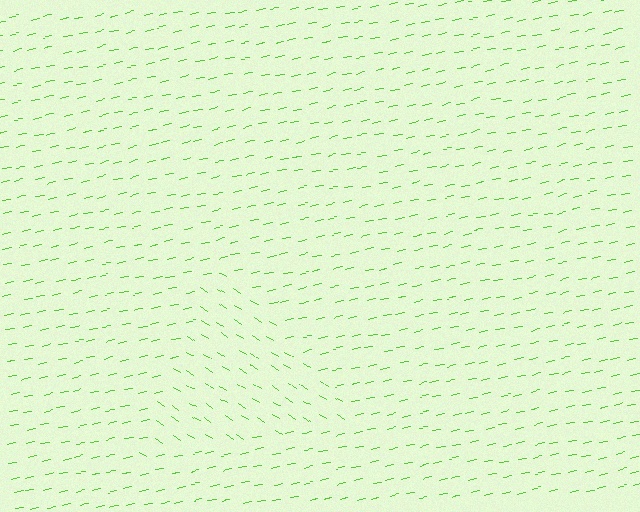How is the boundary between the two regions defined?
The boundary is defined purely by a change in line orientation (approximately 45 degrees difference). All lines are the same color and thickness.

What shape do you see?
I see a triangle.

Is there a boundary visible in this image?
Yes, there is a texture boundary formed by a change in line orientation.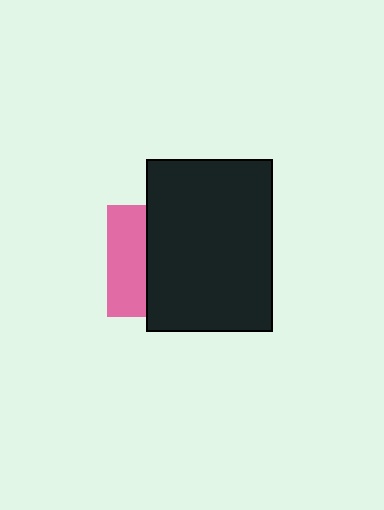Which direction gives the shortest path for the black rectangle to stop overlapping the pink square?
Moving right gives the shortest separation.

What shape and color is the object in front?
The object in front is a black rectangle.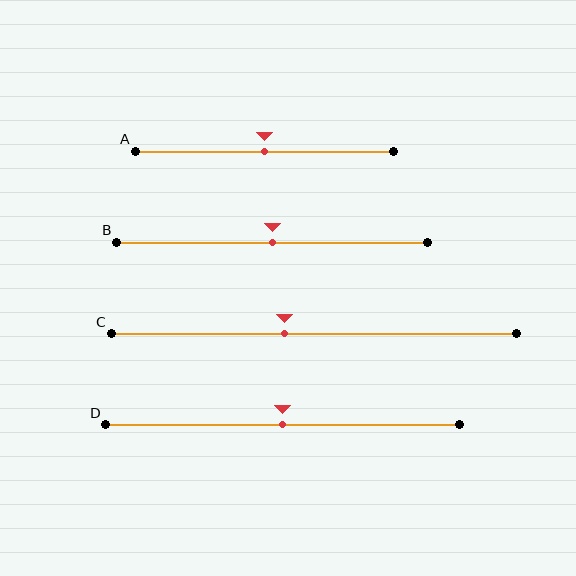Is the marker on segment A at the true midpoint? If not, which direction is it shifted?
Yes, the marker on segment A is at the true midpoint.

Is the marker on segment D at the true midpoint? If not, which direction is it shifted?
Yes, the marker on segment D is at the true midpoint.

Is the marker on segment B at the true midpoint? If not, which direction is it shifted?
Yes, the marker on segment B is at the true midpoint.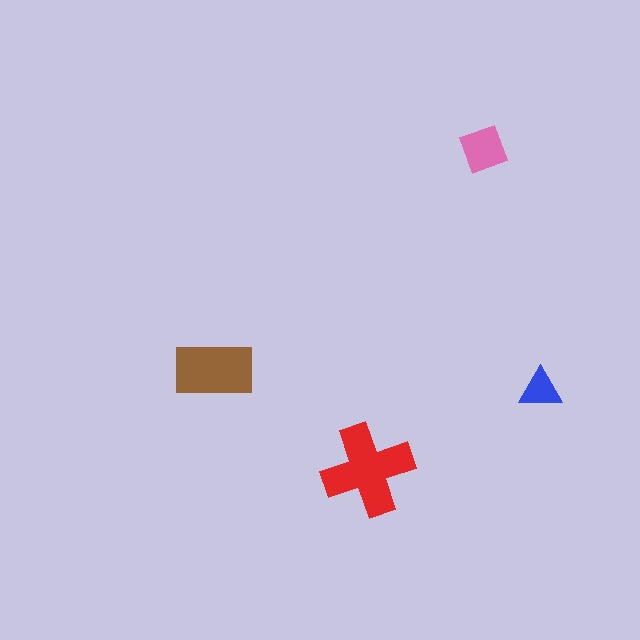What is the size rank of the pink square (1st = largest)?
3rd.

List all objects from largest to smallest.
The red cross, the brown rectangle, the pink square, the blue triangle.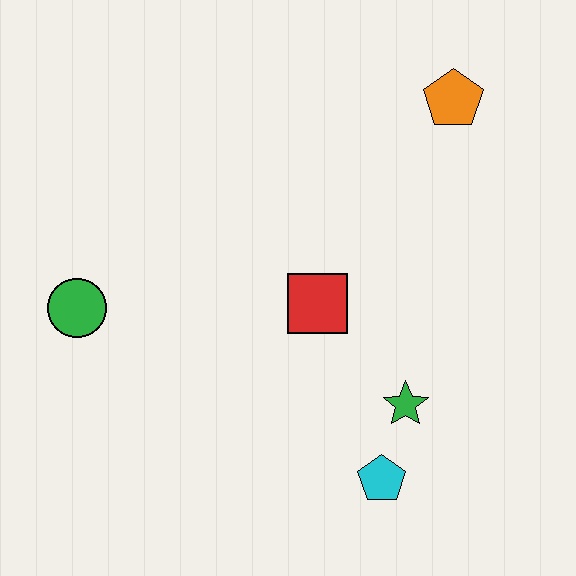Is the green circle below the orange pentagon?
Yes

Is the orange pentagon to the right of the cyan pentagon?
Yes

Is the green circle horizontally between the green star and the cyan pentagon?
No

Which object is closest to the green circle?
The red square is closest to the green circle.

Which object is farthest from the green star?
The green circle is farthest from the green star.